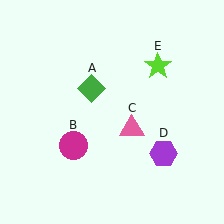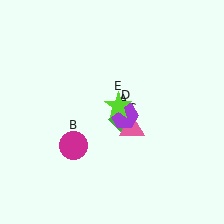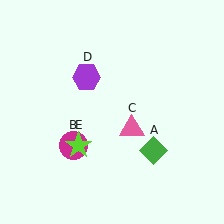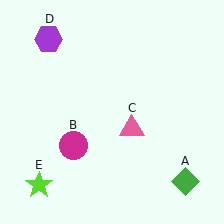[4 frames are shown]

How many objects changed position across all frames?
3 objects changed position: green diamond (object A), purple hexagon (object D), lime star (object E).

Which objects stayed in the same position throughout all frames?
Magenta circle (object B) and pink triangle (object C) remained stationary.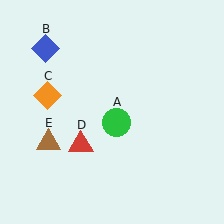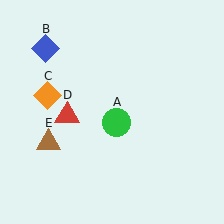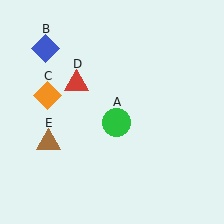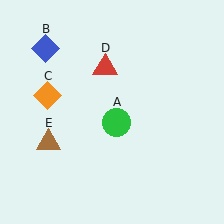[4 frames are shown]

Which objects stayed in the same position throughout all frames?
Green circle (object A) and blue diamond (object B) and orange diamond (object C) and brown triangle (object E) remained stationary.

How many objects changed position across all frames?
1 object changed position: red triangle (object D).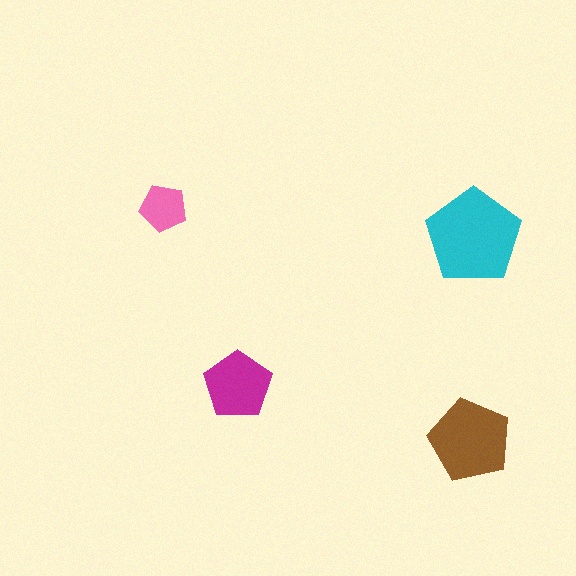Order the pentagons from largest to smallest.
the cyan one, the brown one, the magenta one, the pink one.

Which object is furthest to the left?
The pink pentagon is leftmost.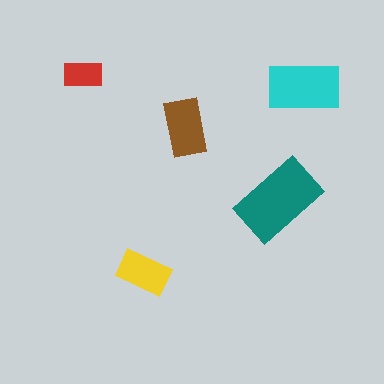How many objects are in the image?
There are 5 objects in the image.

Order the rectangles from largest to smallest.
the teal one, the cyan one, the brown one, the yellow one, the red one.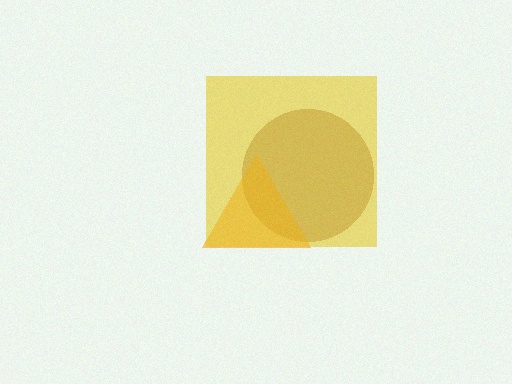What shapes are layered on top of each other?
The layered shapes are: a brown circle, an orange triangle, a yellow square.